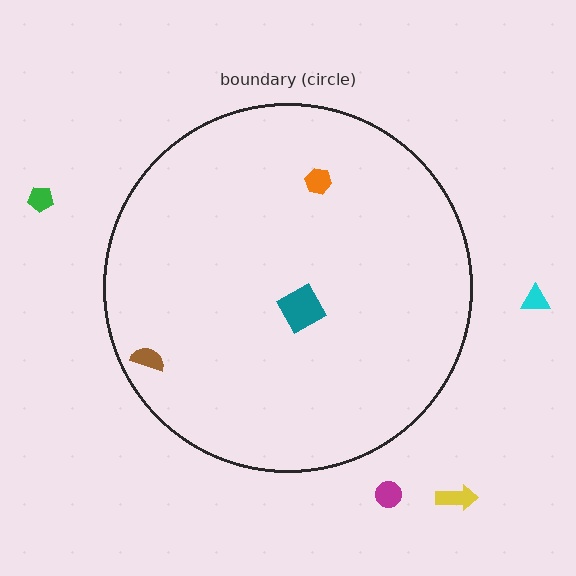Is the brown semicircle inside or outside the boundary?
Inside.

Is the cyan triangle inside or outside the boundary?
Outside.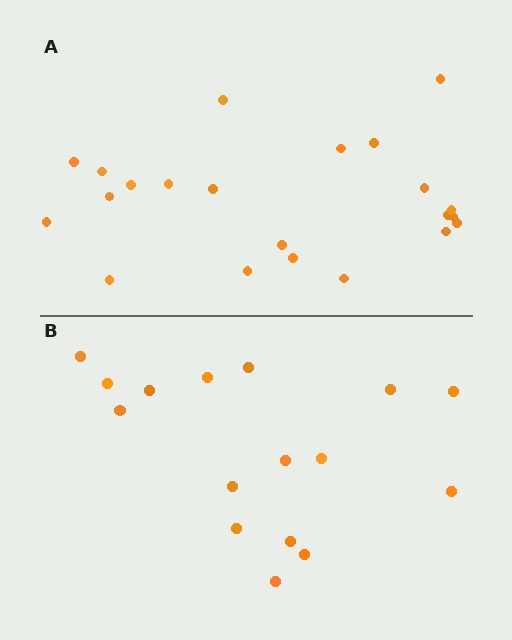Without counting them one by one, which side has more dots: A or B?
Region A (the top region) has more dots.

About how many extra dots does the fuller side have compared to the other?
Region A has about 6 more dots than region B.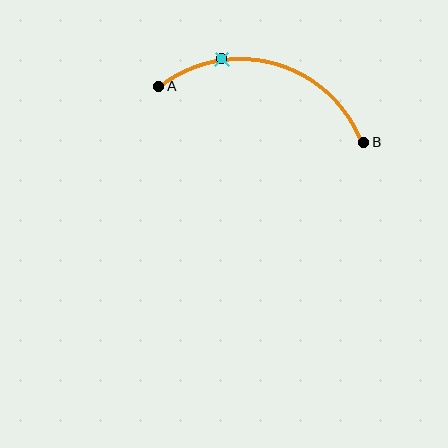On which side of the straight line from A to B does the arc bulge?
The arc bulges above the straight line connecting A and B.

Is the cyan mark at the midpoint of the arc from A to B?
No. The cyan mark lies on the arc but is closer to endpoint A. The arc midpoint would be at the point on the curve equidistant along the arc from both A and B.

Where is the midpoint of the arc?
The arc midpoint is the point on the curve farthest from the straight line joining A and B. It sits above that line.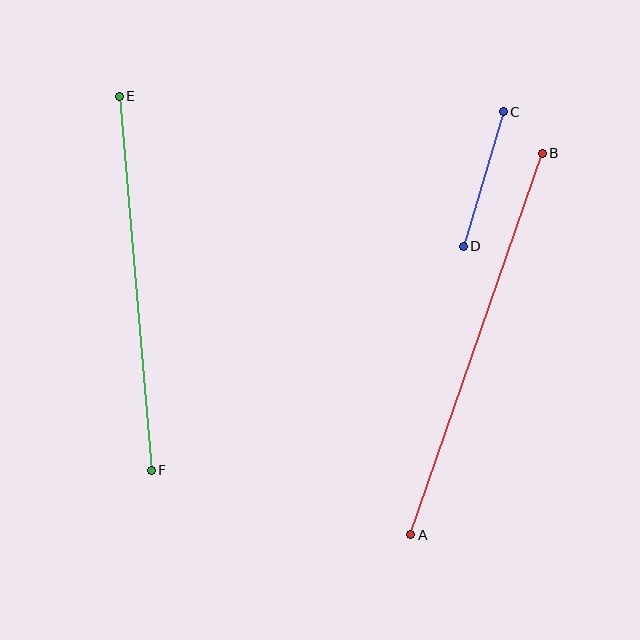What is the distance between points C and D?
The distance is approximately 140 pixels.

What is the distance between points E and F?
The distance is approximately 375 pixels.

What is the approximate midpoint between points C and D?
The midpoint is at approximately (483, 179) pixels.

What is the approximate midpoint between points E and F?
The midpoint is at approximately (135, 283) pixels.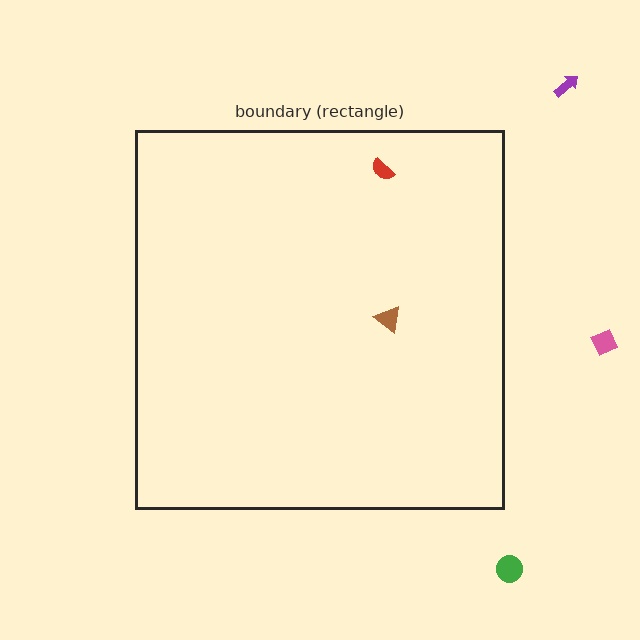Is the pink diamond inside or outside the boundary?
Outside.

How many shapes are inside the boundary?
2 inside, 3 outside.